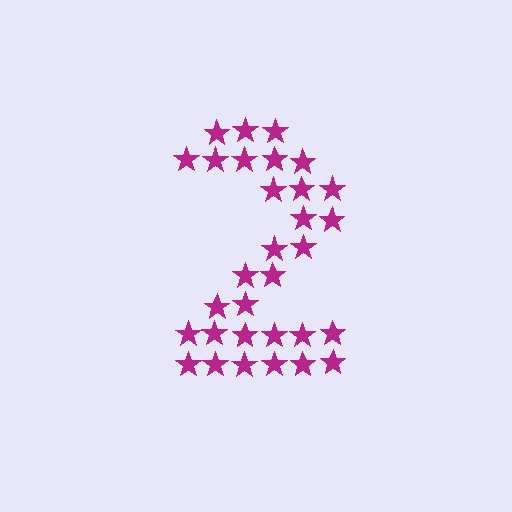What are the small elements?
The small elements are stars.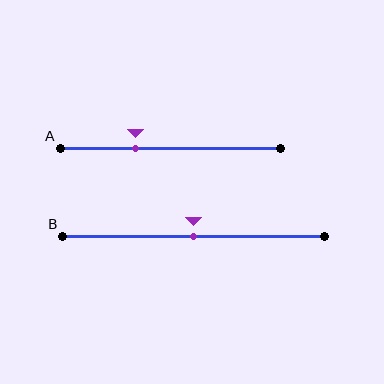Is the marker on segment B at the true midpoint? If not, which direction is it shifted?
Yes, the marker on segment B is at the true midpoint.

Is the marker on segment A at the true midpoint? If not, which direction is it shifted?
No, the marker on segment A is shifted to the left by about 16% of the segment length.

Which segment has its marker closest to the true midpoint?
Segment B has its marker closest to the true midpoint.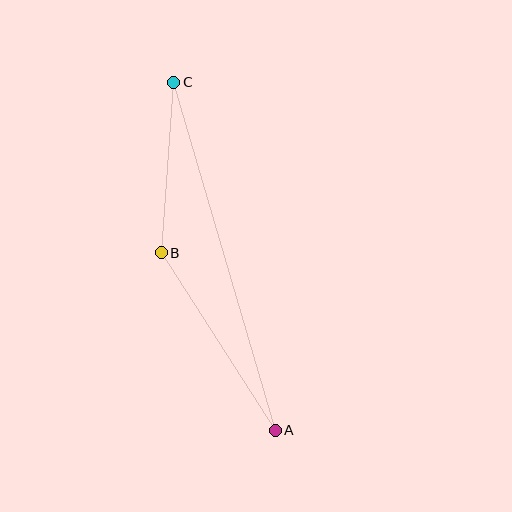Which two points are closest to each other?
Points B and C are closest to each other.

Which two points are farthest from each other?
Points A and C are farthest from each other.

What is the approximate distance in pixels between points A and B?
The distance between A and B is approximately 211 pixels.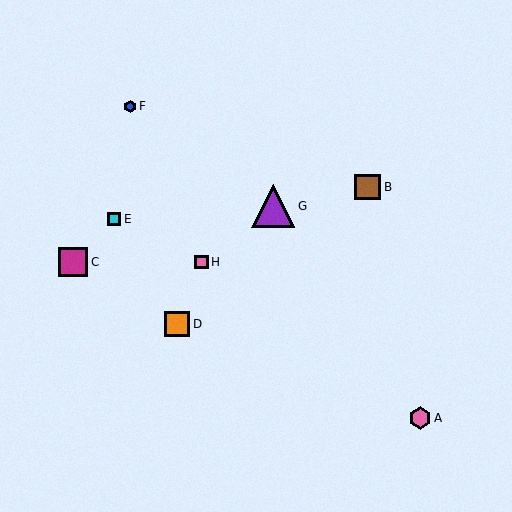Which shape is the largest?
The purple triangle (labeled G) is the largest.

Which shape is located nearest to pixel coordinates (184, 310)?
The orange square (labeled D) at (177, 324) is nearest to that location.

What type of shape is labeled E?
Shape E is a cyan square.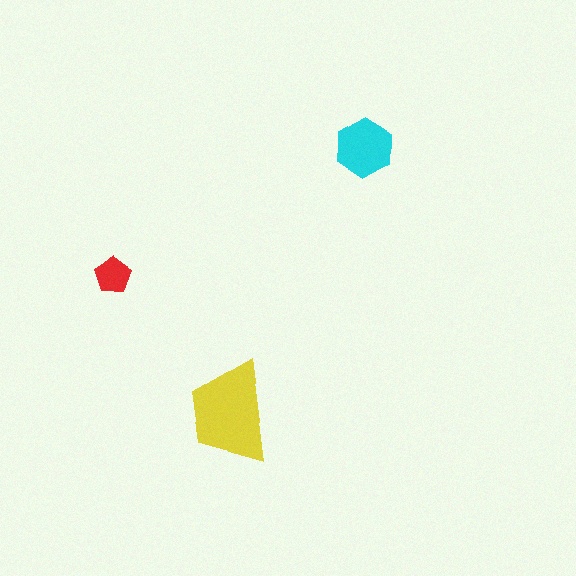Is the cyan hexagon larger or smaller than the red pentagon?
Larger.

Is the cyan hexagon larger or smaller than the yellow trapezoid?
Smaller.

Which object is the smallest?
The red pentagon.